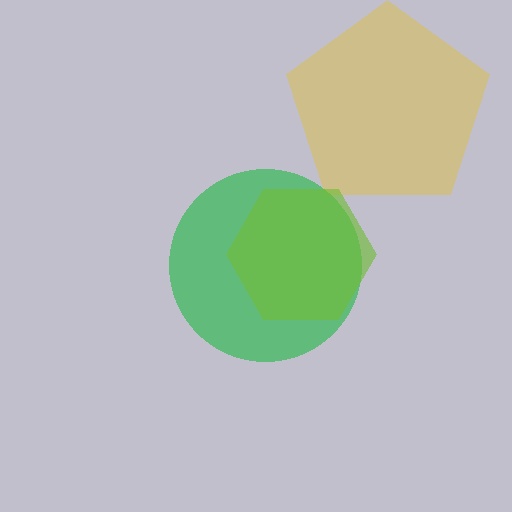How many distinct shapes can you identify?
There are 3 distinct shapes: a yellow pentagon, a green circle, a lime hexagon.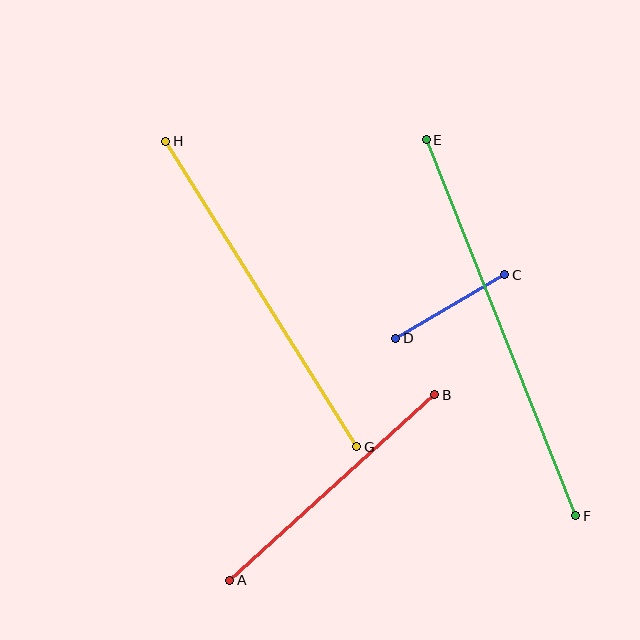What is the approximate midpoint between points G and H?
The midpoint is at approximately (261, 294) pixels.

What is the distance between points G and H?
The distance is approximately 361 pixels.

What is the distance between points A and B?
The distance is approximately 277 pixels.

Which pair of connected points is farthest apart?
Points E and F are farthest apart.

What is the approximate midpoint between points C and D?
The midpoint is at approximately (450, 306) pixels.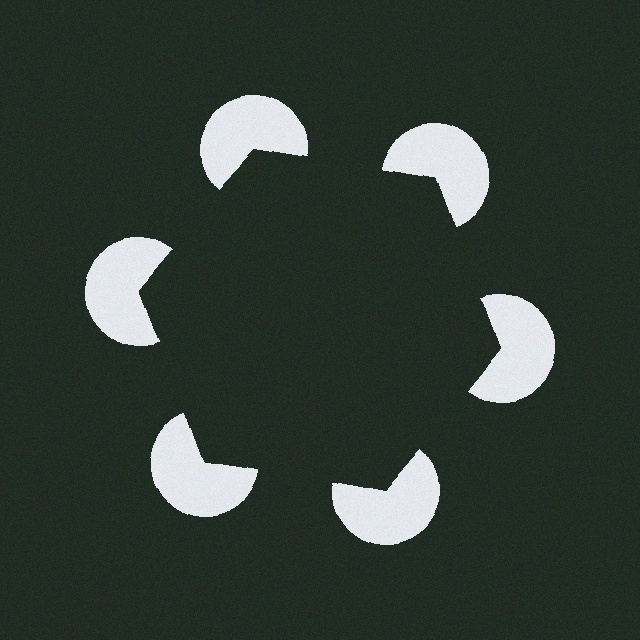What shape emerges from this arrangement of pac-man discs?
An illusory hexagon — its edges are inferred from the aligned wedge cuts in the pac-man discs, not physically drawn.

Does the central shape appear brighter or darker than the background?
It typically appears slightly darker than the background, even though no actual brightness change is drawn.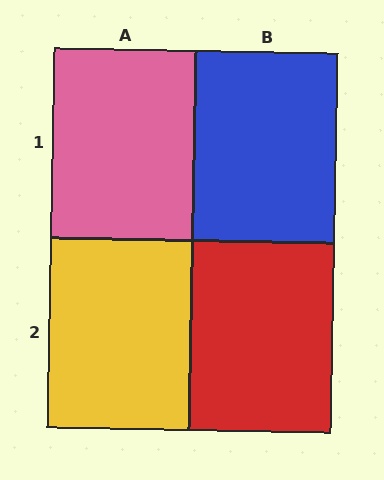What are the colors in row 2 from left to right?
Yellow, red.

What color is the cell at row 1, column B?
Blue.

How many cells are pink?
1 cell is pink.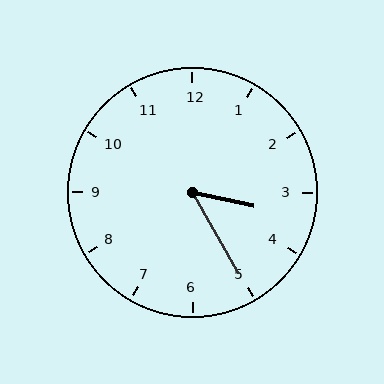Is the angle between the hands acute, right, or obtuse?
It is acute.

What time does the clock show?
3:25.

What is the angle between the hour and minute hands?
Approximately 48 degrees.